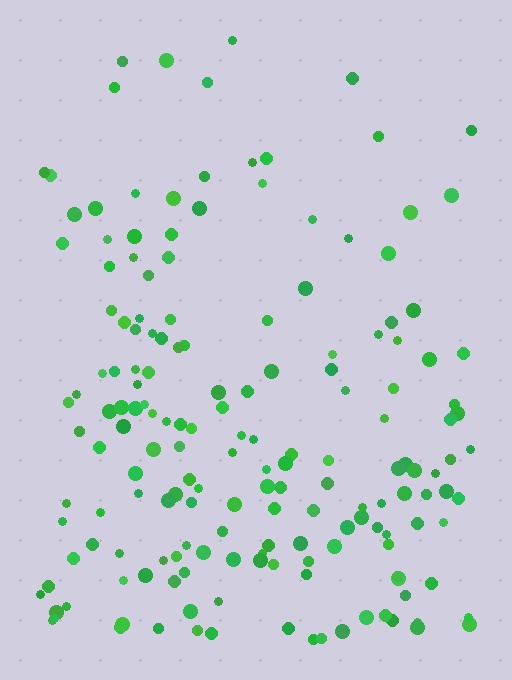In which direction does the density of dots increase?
From top to bottom, with the bottom side densest.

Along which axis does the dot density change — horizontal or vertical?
Vertical.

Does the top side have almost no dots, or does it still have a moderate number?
Still a moderate number, just noticeably fewer than the bottom.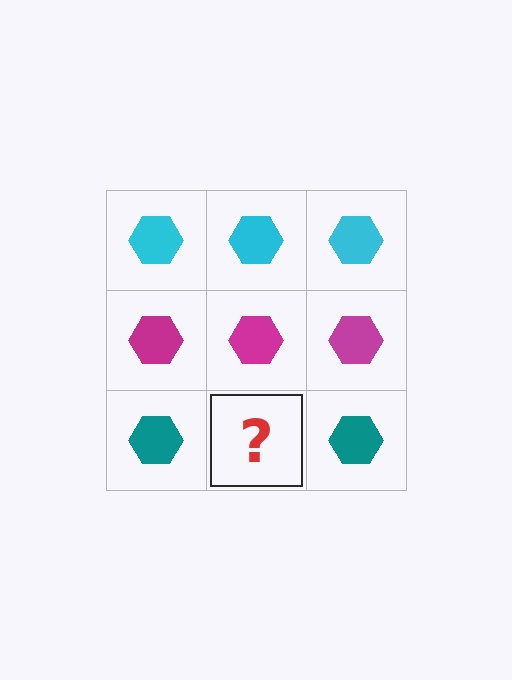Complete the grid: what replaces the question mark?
The question mark should be replaced with a teal hexagon.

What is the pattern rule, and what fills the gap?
The rule is that each row has a consistent color. The gap should be filled with a teal hexagon.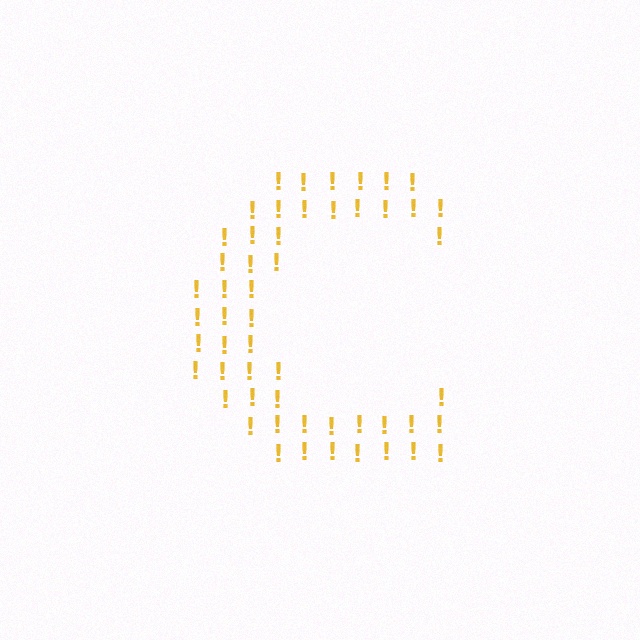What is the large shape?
The large shape is the letter C.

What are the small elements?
The small elements are exclamation marks.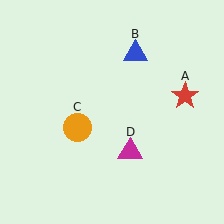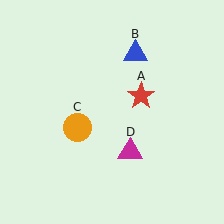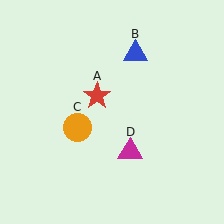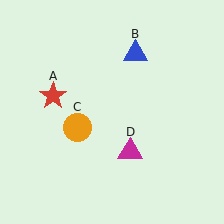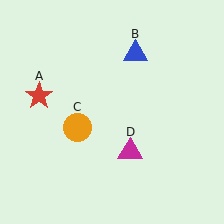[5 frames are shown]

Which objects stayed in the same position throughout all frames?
Blue triangle (object B) and orange circle (object C) and magenta triangle (object D) remained stationary.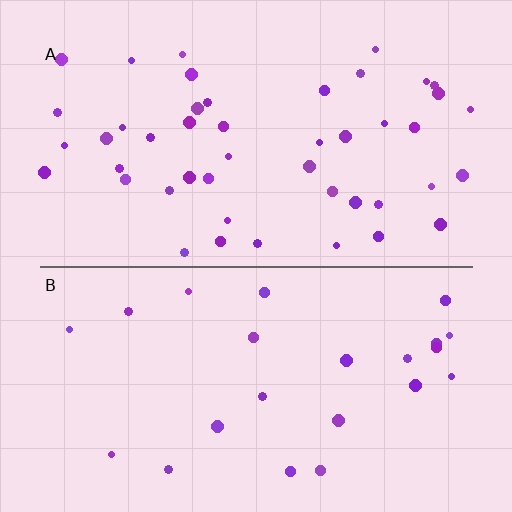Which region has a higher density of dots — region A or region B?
A (the top).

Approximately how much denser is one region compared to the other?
Approximately 2.0× — region A over region B.